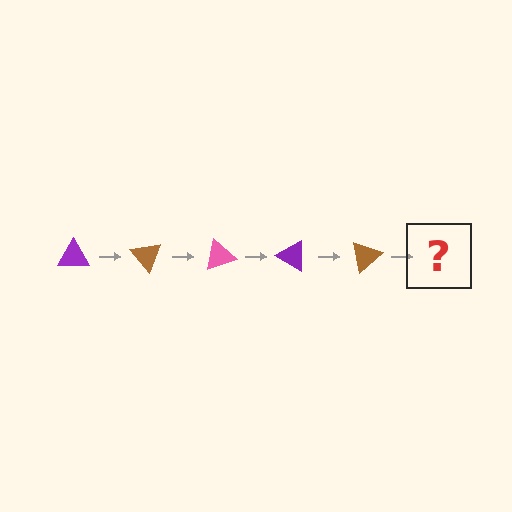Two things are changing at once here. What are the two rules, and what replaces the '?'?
The two rules are that it rotates 50 degrees each step and the color cycles through purple, brown, and pink. The '?' should be a pink triangle, rotated 250 degrees from the start.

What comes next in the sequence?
The next element should be a pink triangle, rotated 250 degrees from the start.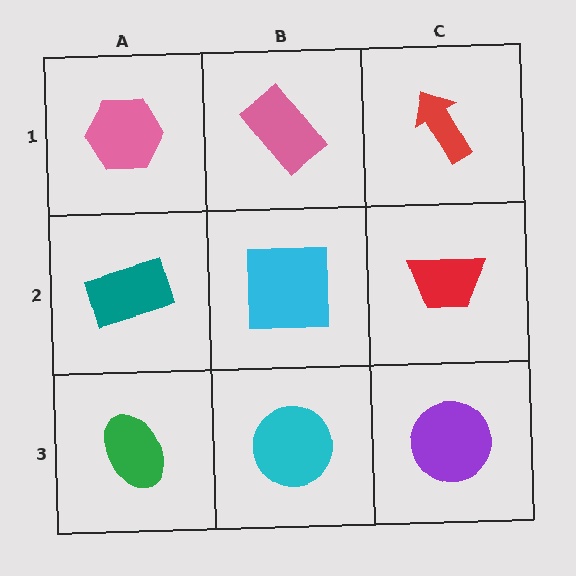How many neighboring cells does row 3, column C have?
2.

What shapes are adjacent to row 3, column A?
A teal rectangle (row 2, column A), a cyan circle (row 3, column B).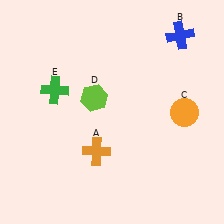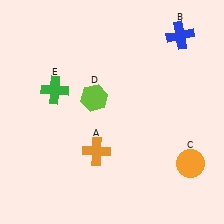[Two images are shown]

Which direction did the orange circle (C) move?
The orange circle (C) moved down.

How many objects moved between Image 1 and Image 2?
1 object moved between the two images.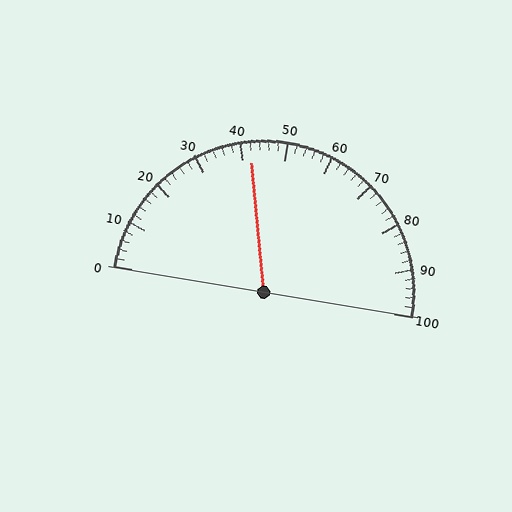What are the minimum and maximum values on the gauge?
The gauge ranges from 0 to 100.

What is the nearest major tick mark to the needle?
The nearest major tick mark is 40.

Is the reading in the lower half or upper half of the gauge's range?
The reading is in the lower half of the range (0 to 100).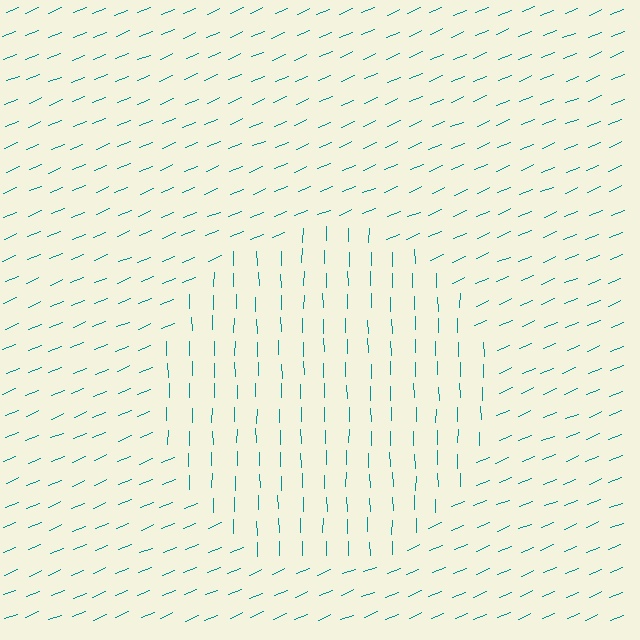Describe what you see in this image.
The image is filled with small teal line segments. A circle region in the image has lines oriented differently from the surrounding lines, creating a visible texture boundary.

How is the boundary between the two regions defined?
The boundary is defined purely by a change in line orientation (approximately 68 degrees difference). All lines are the same color and thickness.